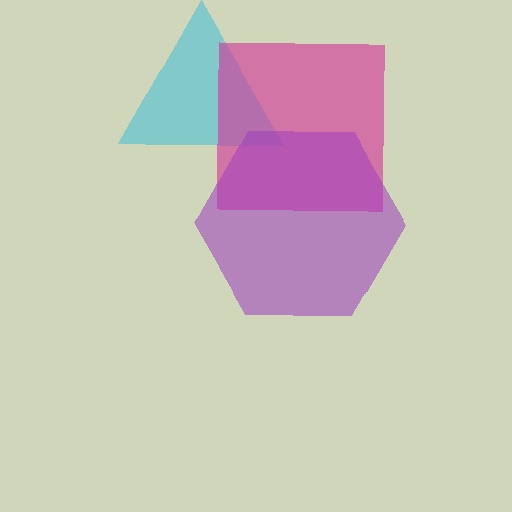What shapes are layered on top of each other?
The layered shapes are: a cyan triangle, a magenta square, a purple hexagon.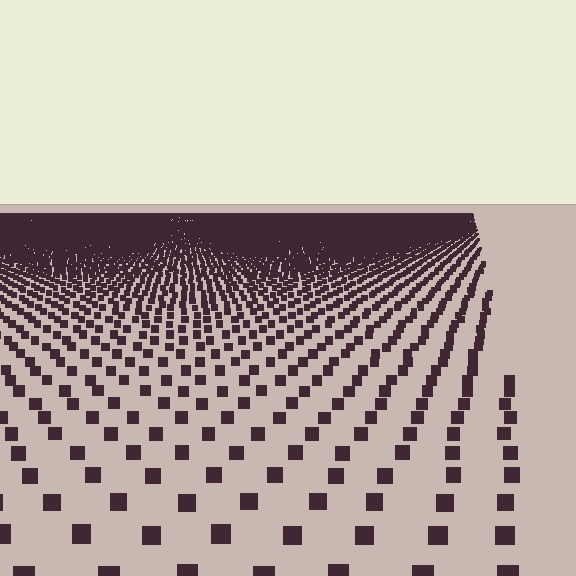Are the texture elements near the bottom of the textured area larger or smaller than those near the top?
Larger. Near the bottom, elements are closer to the viewer and appear at a bigger on-screen size.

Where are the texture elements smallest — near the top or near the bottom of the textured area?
Near the top.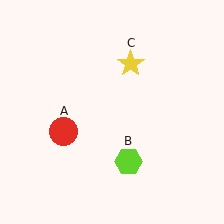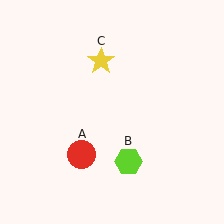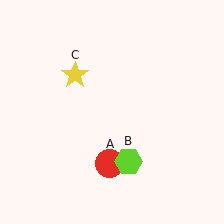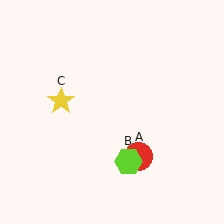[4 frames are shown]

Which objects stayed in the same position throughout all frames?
Lime hexagon (object B) remained stationary.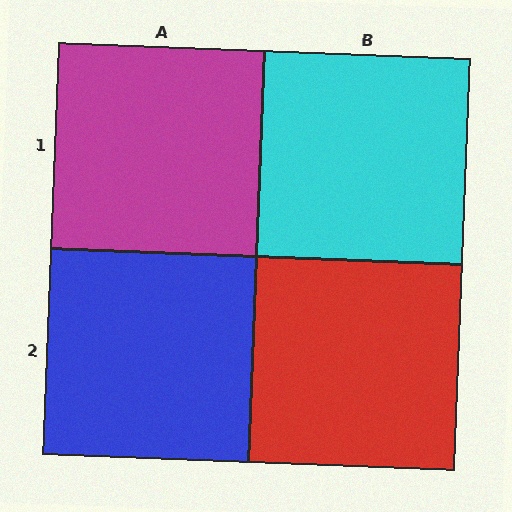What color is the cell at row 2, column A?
Blue.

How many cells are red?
1 cell is red.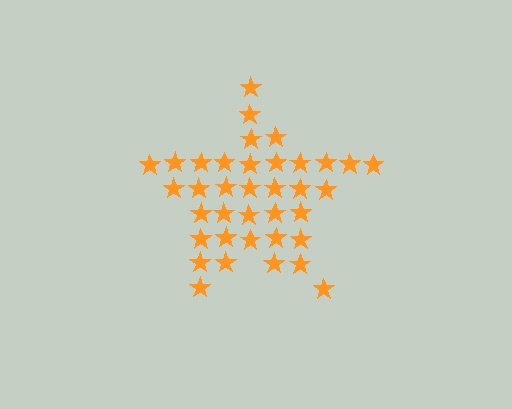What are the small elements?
The small elements are stars.